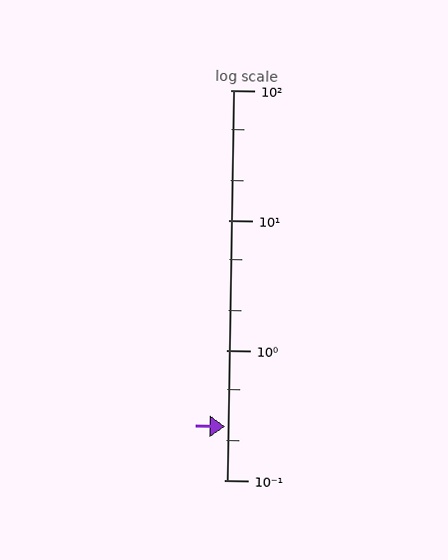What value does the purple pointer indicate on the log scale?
The pointer indicates approximately 0.26.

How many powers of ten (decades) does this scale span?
The scale spans 3 decades, from 0.1 to 100.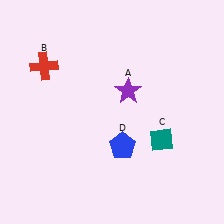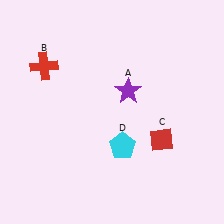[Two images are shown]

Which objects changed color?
C changed from teal to red. D changed from blue to cyan.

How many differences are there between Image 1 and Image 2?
There are 2 differences between the two images.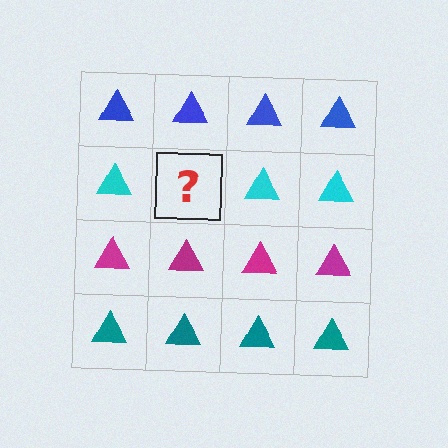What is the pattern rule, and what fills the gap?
The rule is that each row has a consistent color. The gap should be filled with a cyan triangle.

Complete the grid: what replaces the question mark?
The question mark should be replaced with a cyan triangle.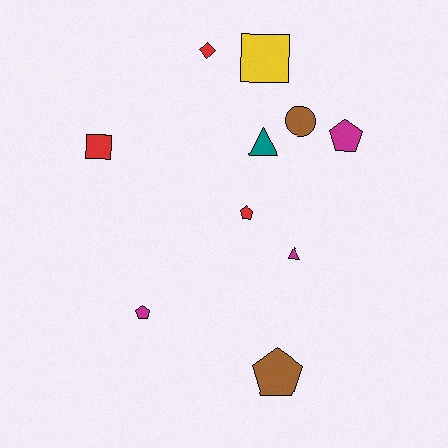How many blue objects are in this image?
There are no blue objects.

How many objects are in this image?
There are 10 objects.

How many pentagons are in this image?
There are 4 pentagons.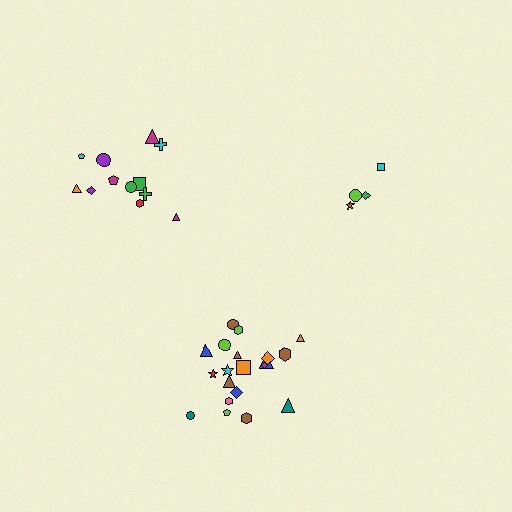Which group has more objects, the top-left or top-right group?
The top-left group.